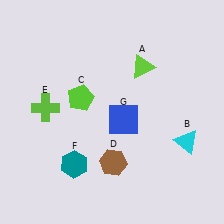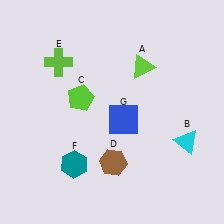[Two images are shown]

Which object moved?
The lime cross (E) moved up.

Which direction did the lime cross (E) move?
The lime cross (E) moved up.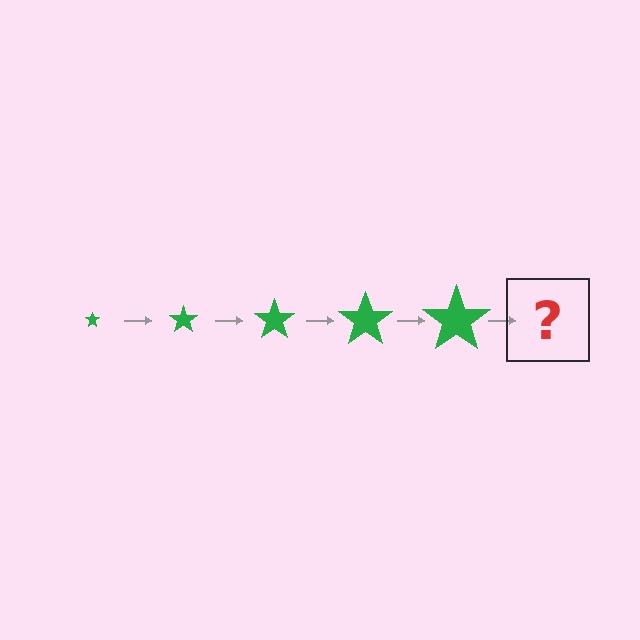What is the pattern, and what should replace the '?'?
The pattern is that the star gets progressively larger each step. The '?' should be a green star, larger than the previous one.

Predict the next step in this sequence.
The next step is a green star, larger than the previous one.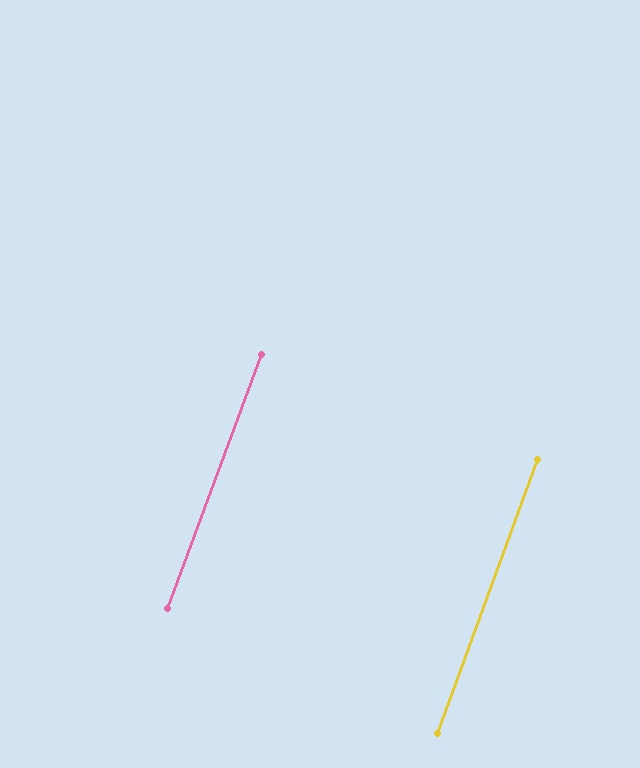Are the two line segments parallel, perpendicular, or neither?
Parallel — their directions differ by only 0.1°.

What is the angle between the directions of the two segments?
Approximately 0 degrees.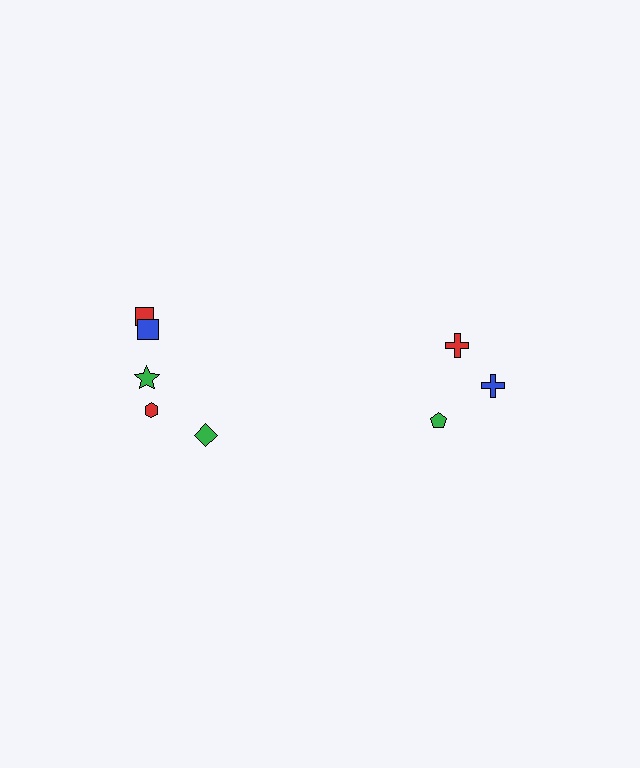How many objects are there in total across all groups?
There are 8 objects.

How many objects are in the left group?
There are 5 objects.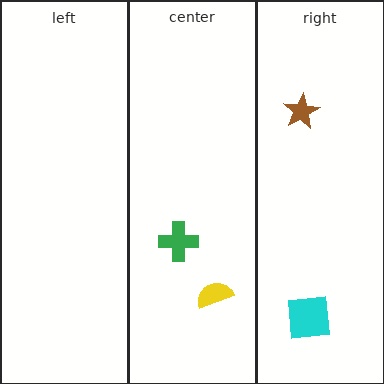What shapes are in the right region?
The brown star, the cyan square.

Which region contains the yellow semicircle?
The center region.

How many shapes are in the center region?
2.